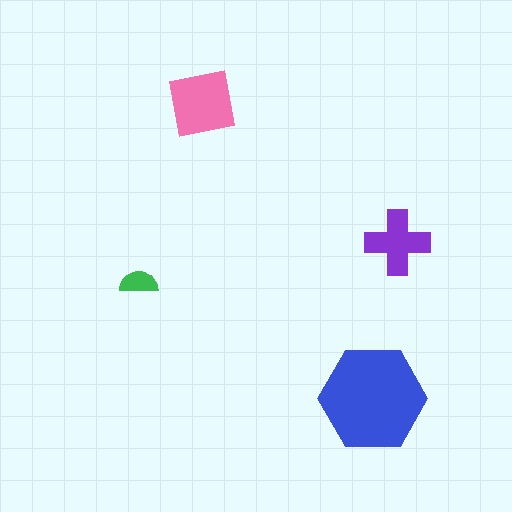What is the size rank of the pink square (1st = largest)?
2nd.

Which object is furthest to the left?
The green semicircle is leftmost.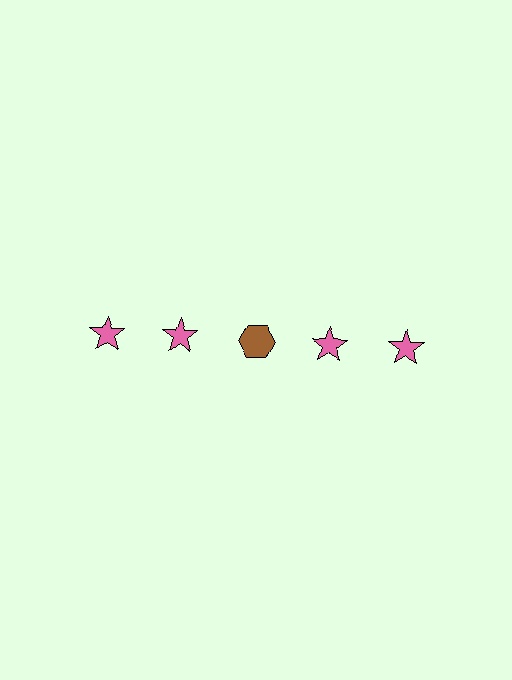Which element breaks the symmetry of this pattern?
The brown hexagon in the top row, center column breaks the symmetry. All other shapes are pink stars.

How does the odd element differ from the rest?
It differs in both color (brown instead of pink) and shape (hexagon instead of star).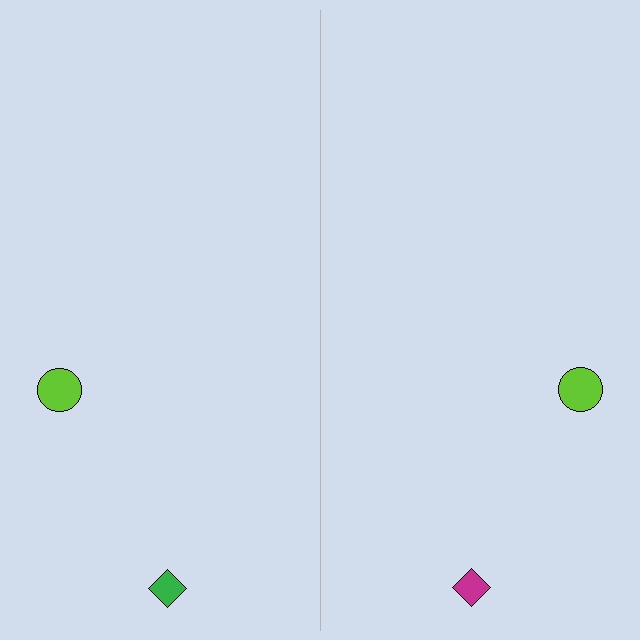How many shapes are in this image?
There are 4 shapes in this image.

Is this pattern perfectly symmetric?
No, the pattern is not perfectly symmetric. The magenta diamond on the right side breaks the symmetry — its mirror counterpart is green.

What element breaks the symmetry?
The magenta diamond on the right side breaks the symmetry — its mirror counterpart is green.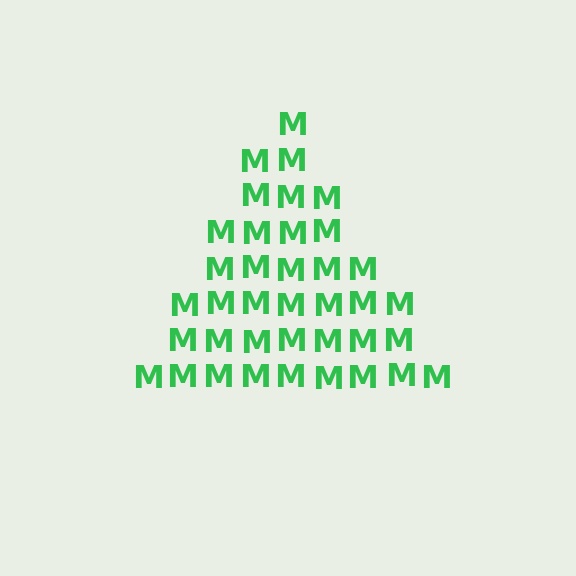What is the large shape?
The large shape is a triangle.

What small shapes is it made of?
It is made of small letter M's.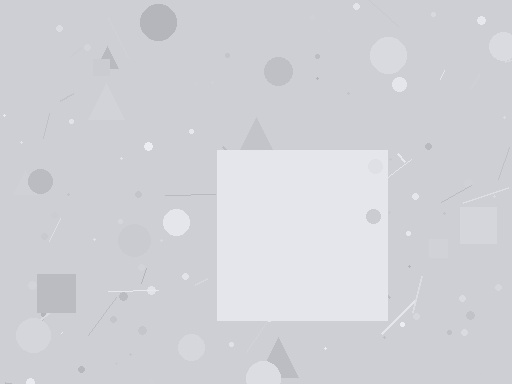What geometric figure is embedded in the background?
A square is embedded in the background.